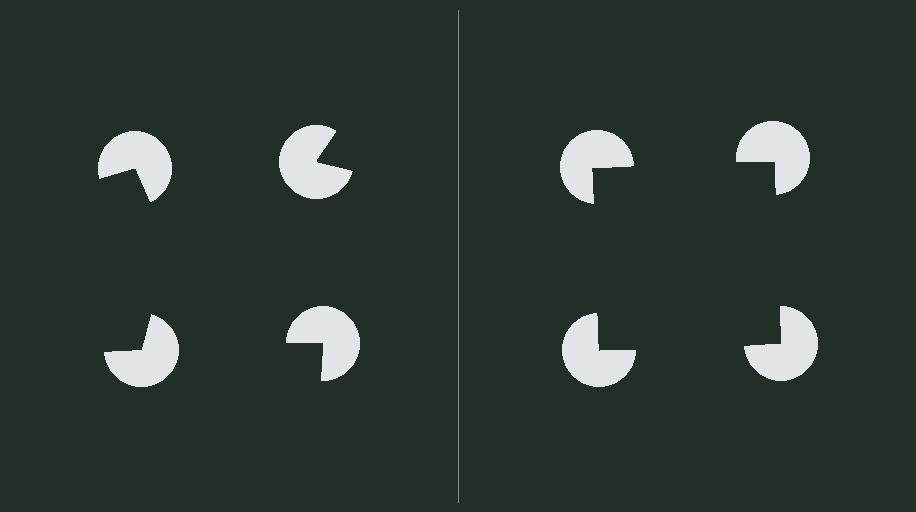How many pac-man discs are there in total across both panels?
8 — 4 on each side.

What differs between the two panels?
The pac-man discs are positioned identically on both sides; only the wedge orientations differ. On the right they align to a square; on the left they are misaligned.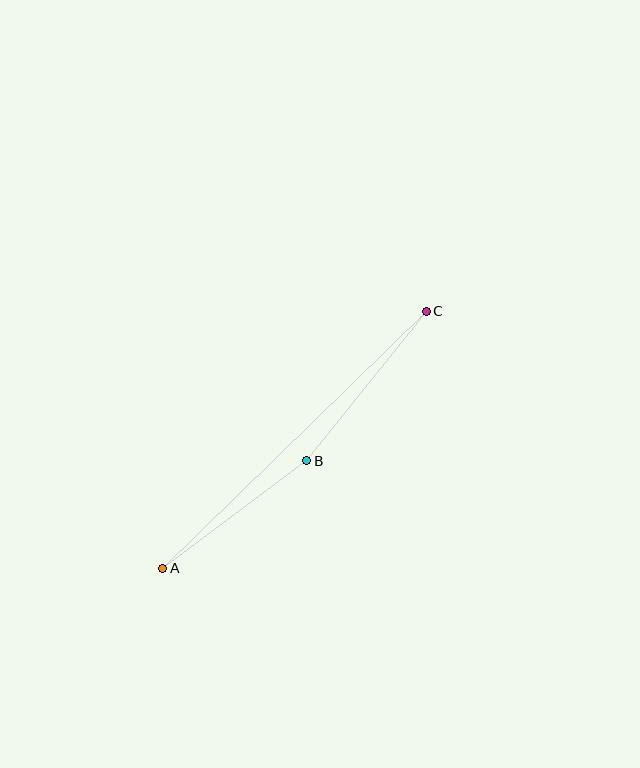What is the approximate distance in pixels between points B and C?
The distance between B and C is approximately 191 pixels.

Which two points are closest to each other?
Points A and B are closest to each other.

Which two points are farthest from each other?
Points A and C are farthest from each other.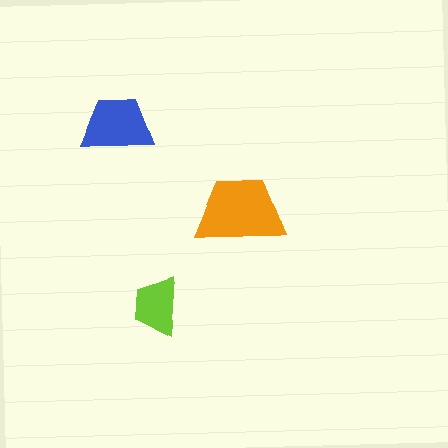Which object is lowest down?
The lime trapezoid is bottommost.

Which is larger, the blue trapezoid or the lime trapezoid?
The blue one.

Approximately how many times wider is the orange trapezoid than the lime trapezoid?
About 1.5 times wider.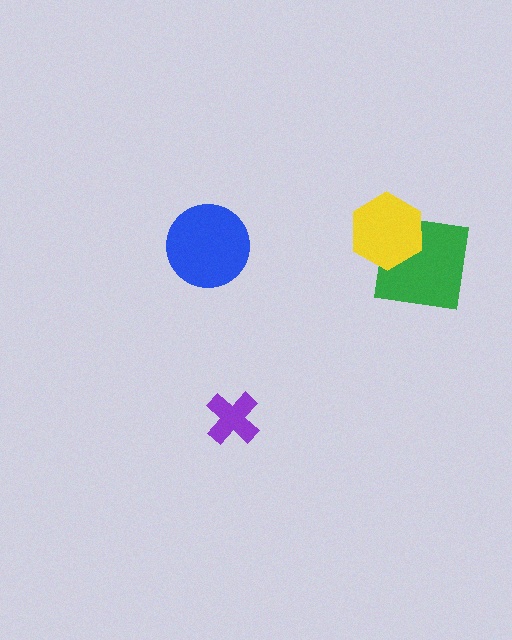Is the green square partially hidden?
Yes, it is partially covered by another shape.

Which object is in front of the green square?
The yellow hexagon is in front of the green square.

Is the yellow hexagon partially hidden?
No, no other shape covers it.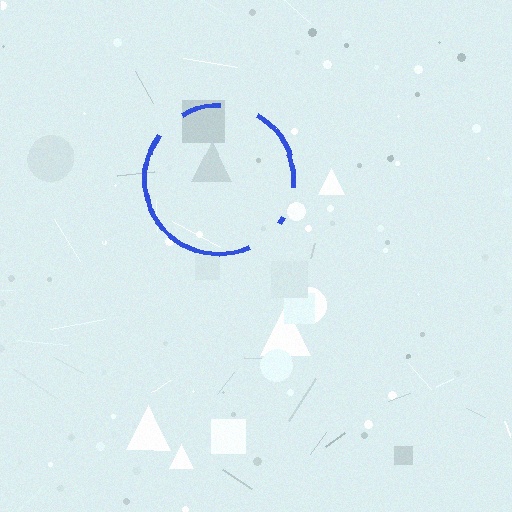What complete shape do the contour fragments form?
The contour fragments form a circle.